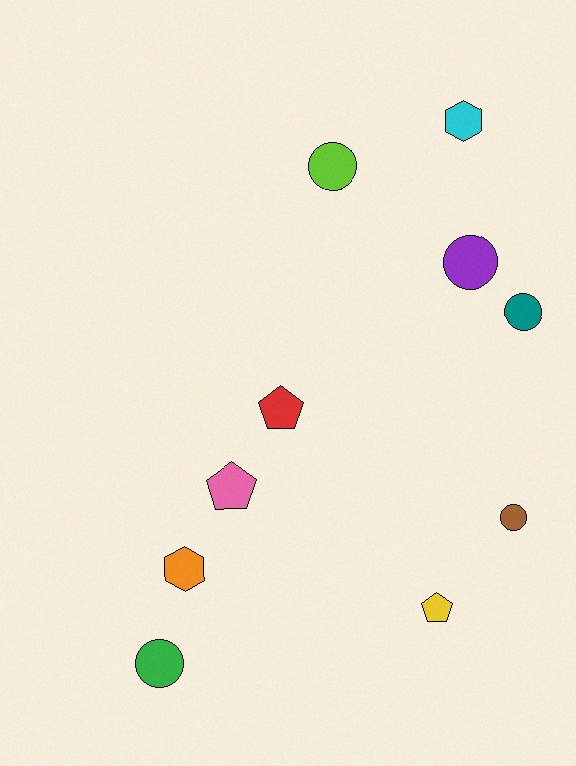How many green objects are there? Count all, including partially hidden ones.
There is 1 green object.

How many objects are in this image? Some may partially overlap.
There are 10 objects.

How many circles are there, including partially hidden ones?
There are 5 circles.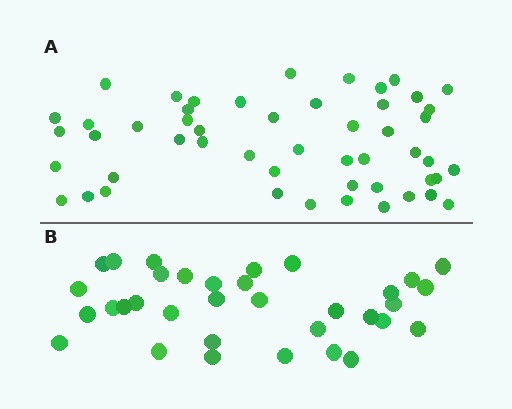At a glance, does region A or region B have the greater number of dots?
Region A (the top region) has more dots.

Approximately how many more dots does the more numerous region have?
Region A has approximately 15 more dots than region B.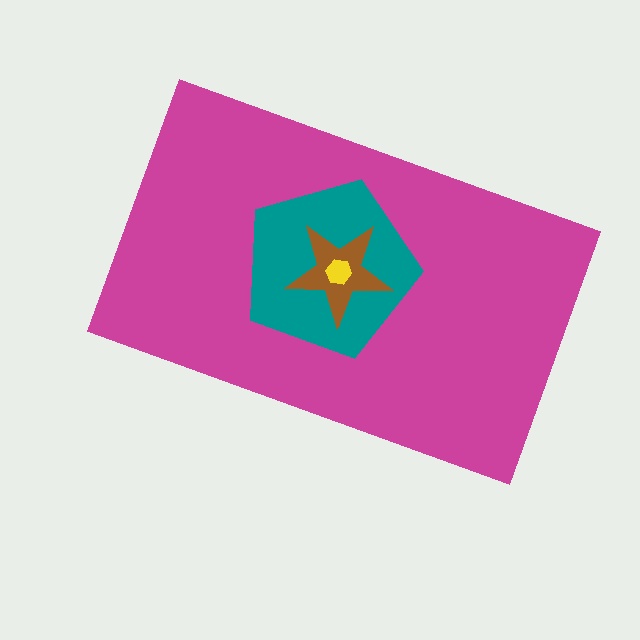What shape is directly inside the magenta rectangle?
The teal pentagon.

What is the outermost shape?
The magenta rectangle.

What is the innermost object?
The yellow hexagon.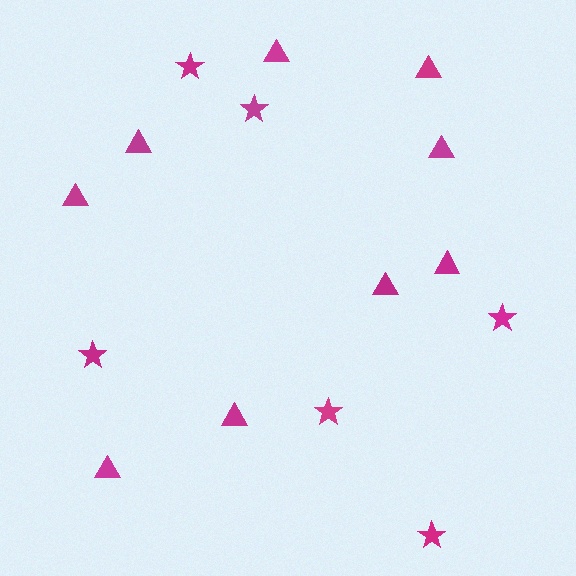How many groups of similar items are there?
There are 2 groups: one group of triangles (9) and one group of stars (6).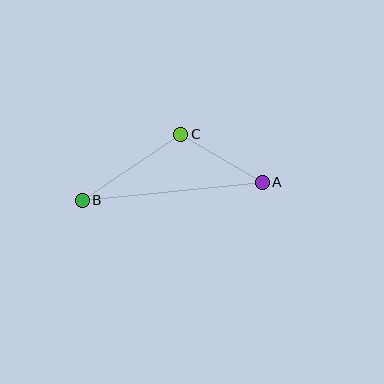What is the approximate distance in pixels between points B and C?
The distance between B and C is approximately 119 pixels.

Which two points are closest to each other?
Points A and C are closest to each other.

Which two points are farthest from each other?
Points A and B are farthest from each other.